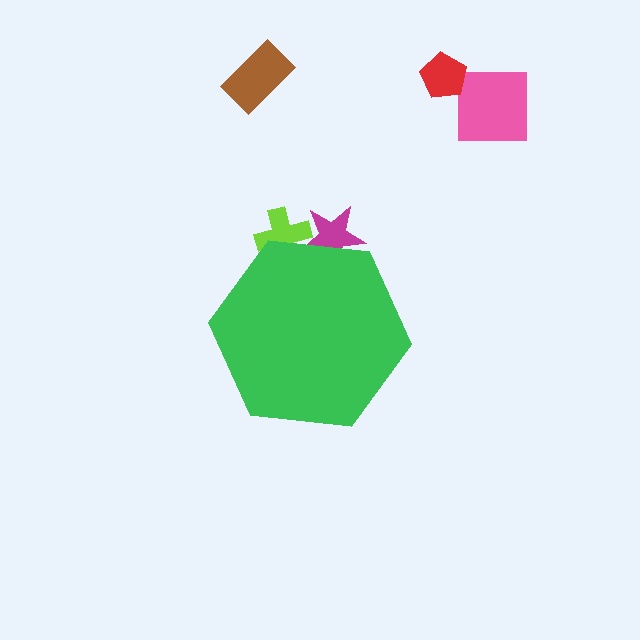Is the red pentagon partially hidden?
No, the red pentagon is fully visible.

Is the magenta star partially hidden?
Yes, the magenta star is partially hidden behind the green hexagon.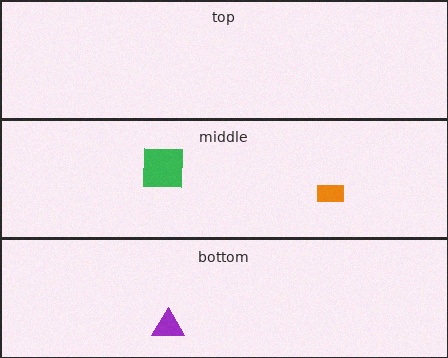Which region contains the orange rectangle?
The middle region.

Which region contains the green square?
The middle region.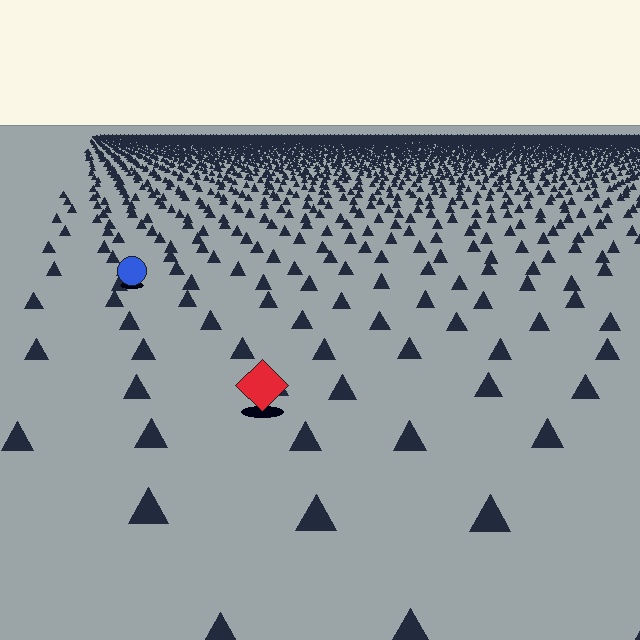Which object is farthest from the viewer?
The blue circle is farthest from the viewer. It appears smaller and the ground texture around it is denser.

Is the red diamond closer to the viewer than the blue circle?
Yes. The red diamond is closer — you can tell from the texture gradient: the ground texture is coarser near it.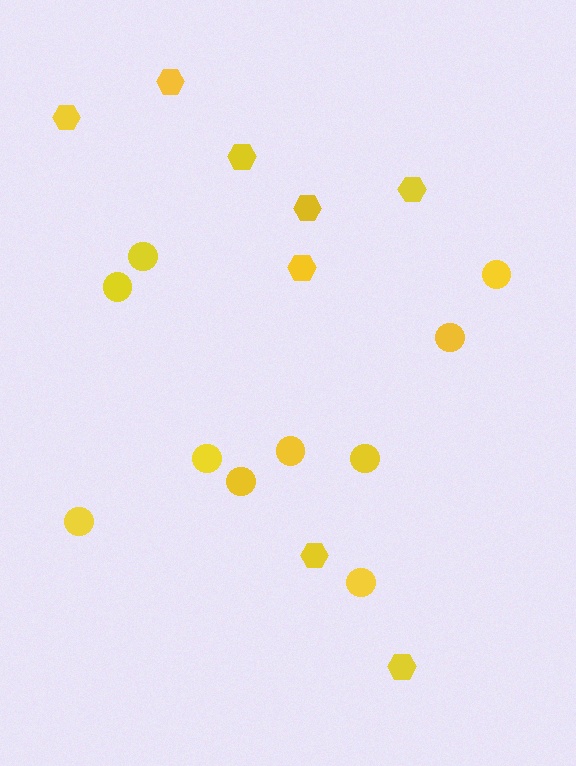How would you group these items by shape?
There are 2 groups: one group of hexagons (8) and one group of circles (10).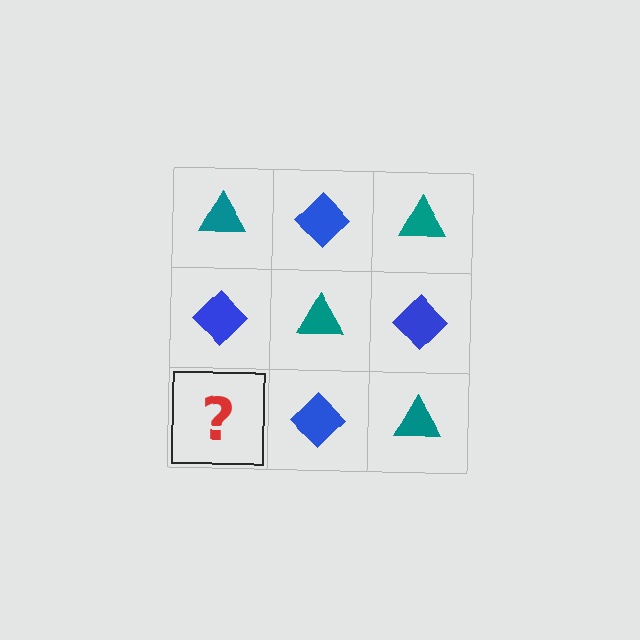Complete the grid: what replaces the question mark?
The question mark should be replaced with a teal triangle.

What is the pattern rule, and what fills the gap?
The rule is that it alternates teal triangle and blue diamond in a checkerboard pattern. The gap should be filled with a teal triangle.